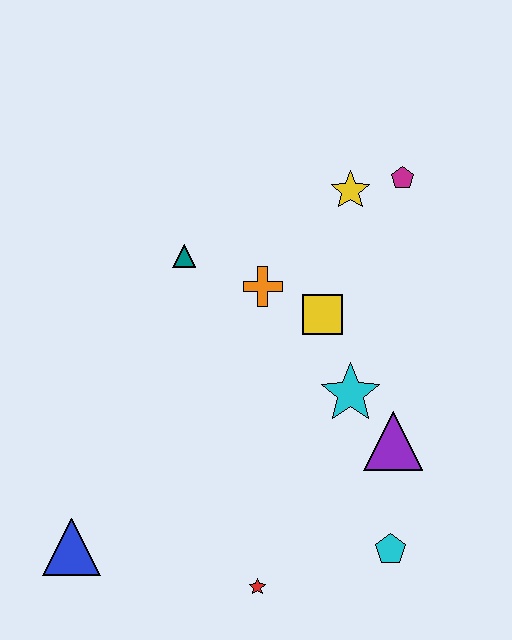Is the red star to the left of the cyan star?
Yes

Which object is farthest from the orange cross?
The blue triangle is farthest from the orange cross.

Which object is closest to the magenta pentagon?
The yellow star is closest to the magenta pentagon.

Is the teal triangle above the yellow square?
Yes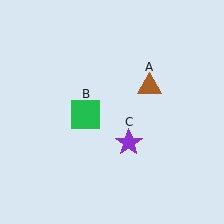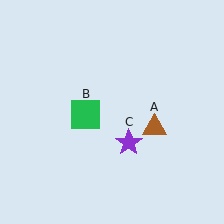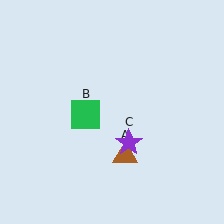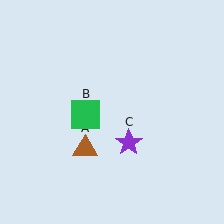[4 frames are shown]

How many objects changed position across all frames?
1 object changed position: brown triangle (object A).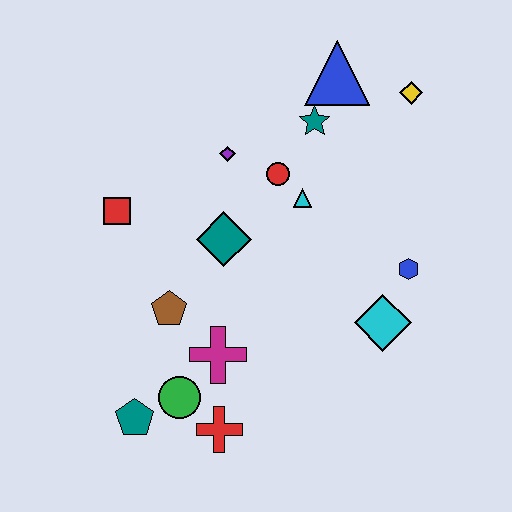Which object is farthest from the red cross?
The yellow diamond is farthest from the red cross.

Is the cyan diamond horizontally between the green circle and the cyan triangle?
No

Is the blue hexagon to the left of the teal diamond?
No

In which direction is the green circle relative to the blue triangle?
The green circle is below the blue triangle.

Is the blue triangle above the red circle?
Yes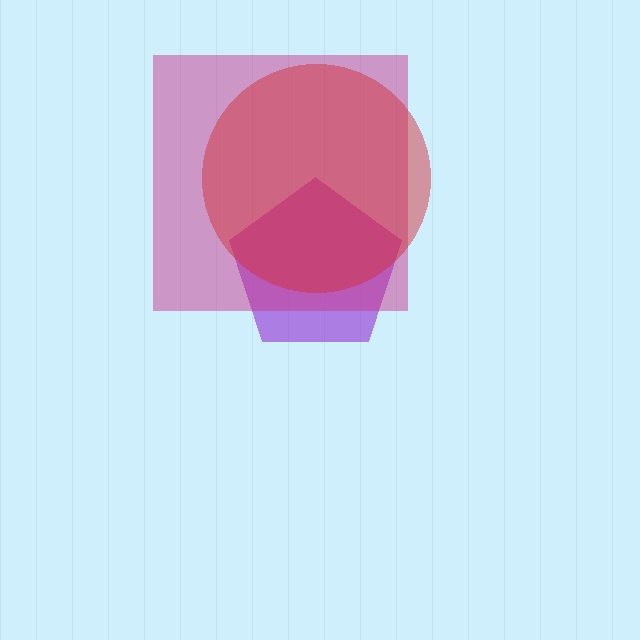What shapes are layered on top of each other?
The layered shapes are: a purple pentagon, a magenta square, a red circle.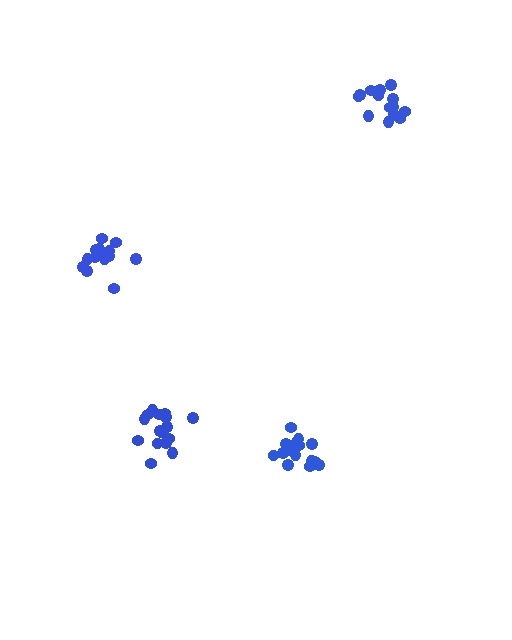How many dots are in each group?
Group 1: 16 dots, Group 2: 15 dots, Group 3: 15 dots, Group 4: 14 dots (60 total).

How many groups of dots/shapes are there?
There are 4 groups.